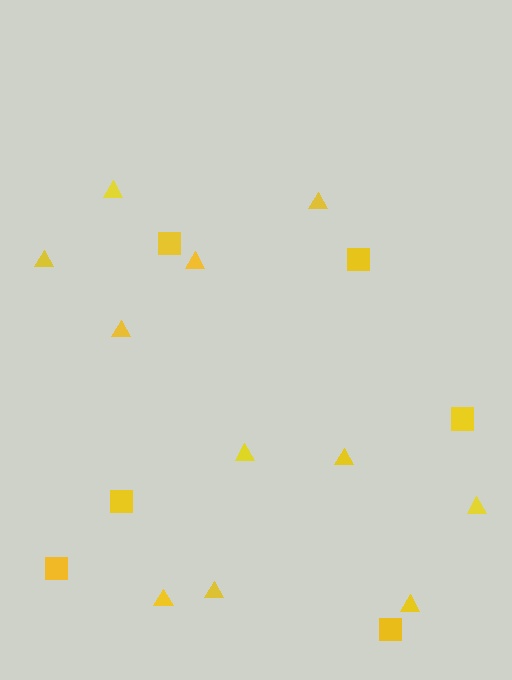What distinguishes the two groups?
There are 2 groups: one group of squares (6) and one group of triangles (11).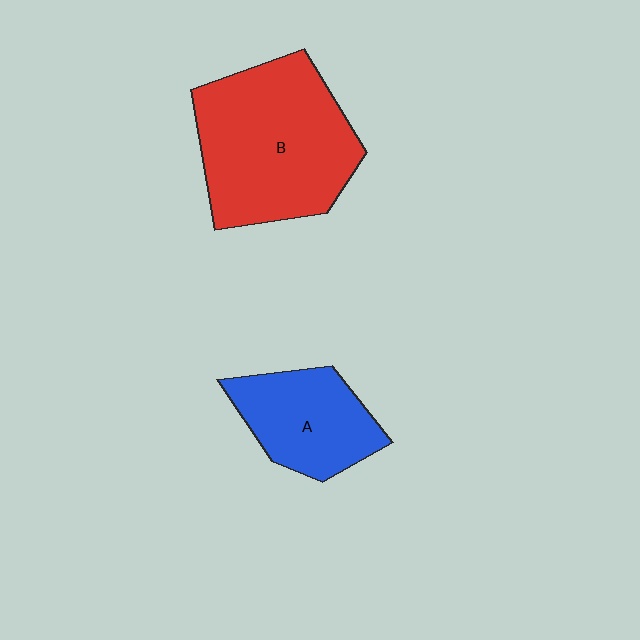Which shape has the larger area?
Shape B (red).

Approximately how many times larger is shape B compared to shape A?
Approximately 1.8 times.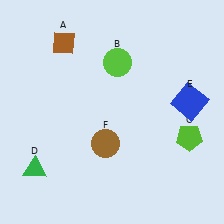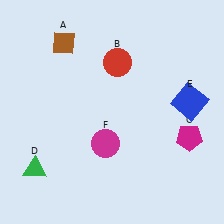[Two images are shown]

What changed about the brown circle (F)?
In Image 1, F is brown. In Image 2, it changed to magenta.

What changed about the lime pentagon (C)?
In Image 1, C is lime. In Image 2, it changed to magenta.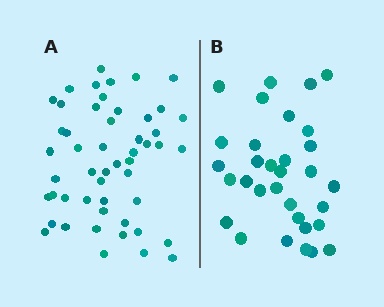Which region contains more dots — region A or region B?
Region A (the left region) has more dots.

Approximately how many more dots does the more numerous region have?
Region A has approximately 20 more dots than region B.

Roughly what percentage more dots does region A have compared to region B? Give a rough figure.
About 60% more.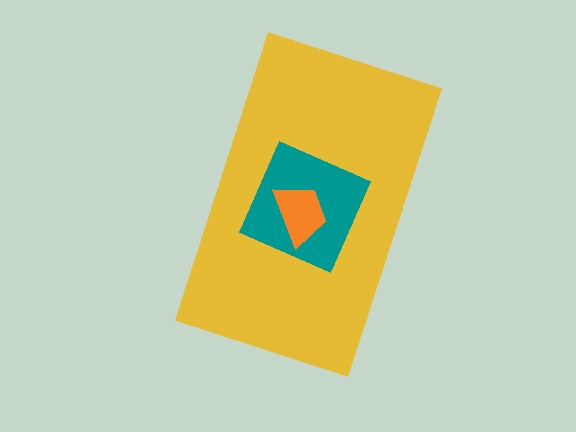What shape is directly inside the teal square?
The orange trapezoid.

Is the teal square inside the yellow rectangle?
Yes.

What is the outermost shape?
The yellow rectangle.